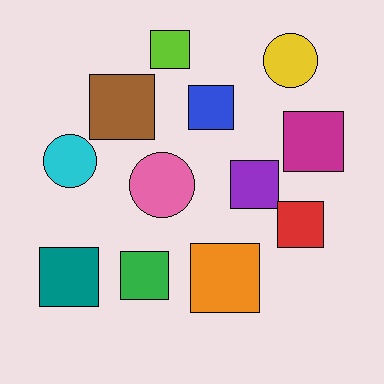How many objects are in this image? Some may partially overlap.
There are 12 objects.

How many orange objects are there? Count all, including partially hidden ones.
There is 1 orange object.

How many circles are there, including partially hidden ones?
There are 3 circles.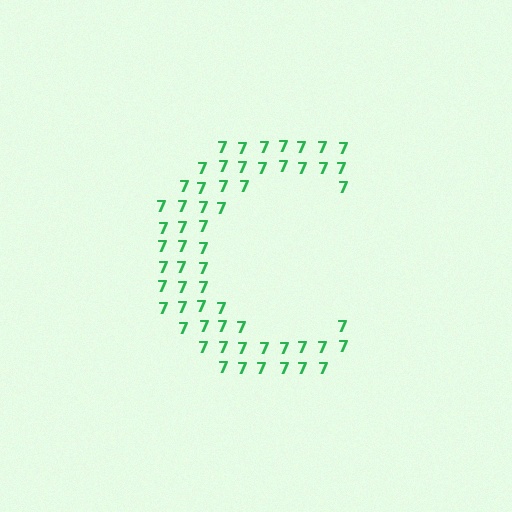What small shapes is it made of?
It is made of small digit 7's.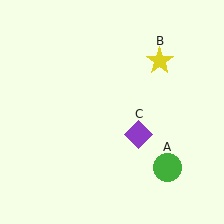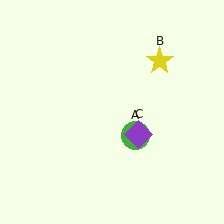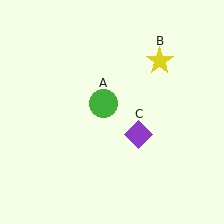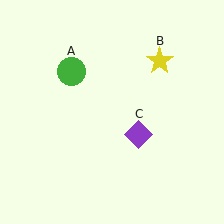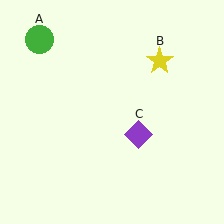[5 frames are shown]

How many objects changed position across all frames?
1 object changed position: green circle (object A).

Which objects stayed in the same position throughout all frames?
Yellow star (object B) and purple diamond (object C) remained stationary.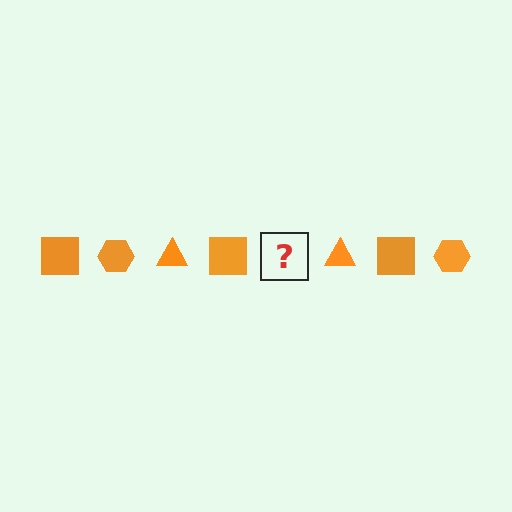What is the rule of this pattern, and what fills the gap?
The rule is that the pattern cycles through square, hexagon, triangle shapes in orange. The gap should be filled with an orange hexagon.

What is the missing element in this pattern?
The missing element is an orange hexagon.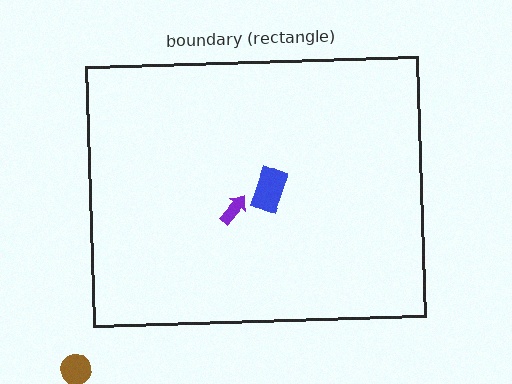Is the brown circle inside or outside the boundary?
Outside.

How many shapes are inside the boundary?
2 inside, 1 outside.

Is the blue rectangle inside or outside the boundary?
Inside.